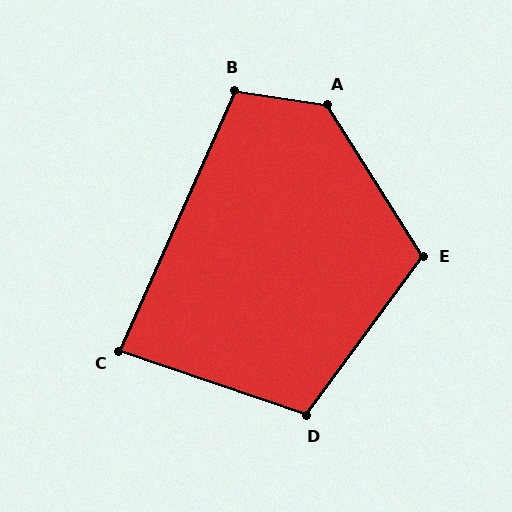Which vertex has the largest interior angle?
A, at approximately 131 degrees.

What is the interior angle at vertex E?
Approximately 111 degrees (obtuse).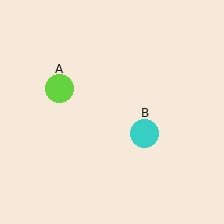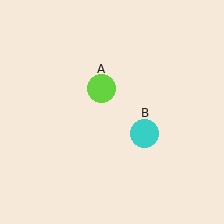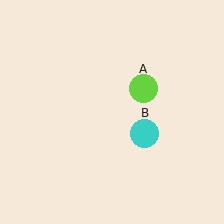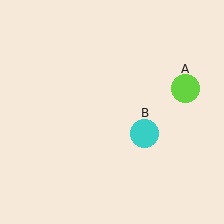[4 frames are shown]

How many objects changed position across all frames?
1 object changed position: lime circle (object A).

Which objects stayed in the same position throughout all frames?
Cyan circle (object B) remained stationary.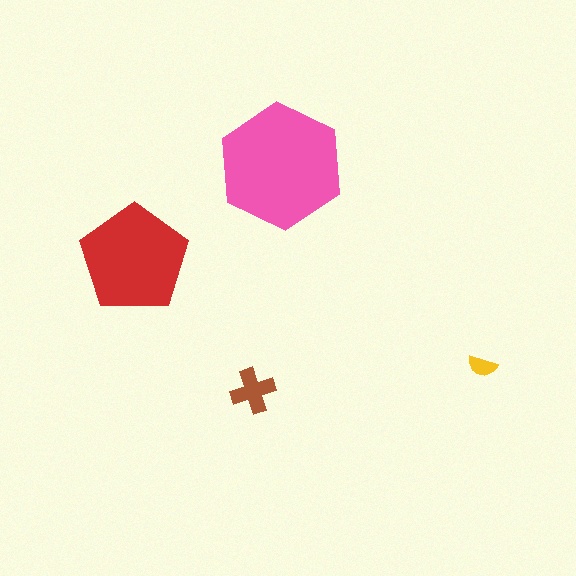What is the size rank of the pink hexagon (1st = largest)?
1st.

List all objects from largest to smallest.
The pink hexagon, the red pentagon, the brown cross, the yellow semicircle.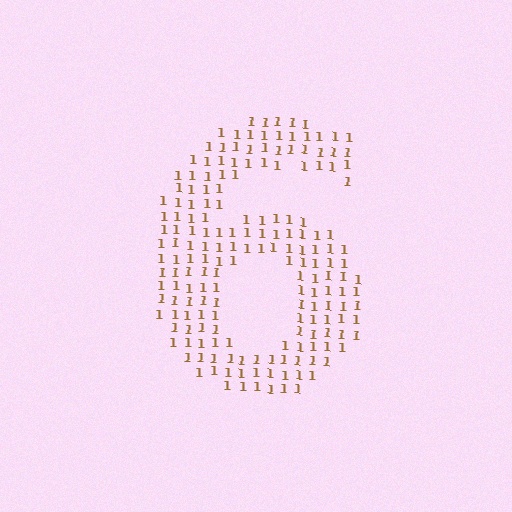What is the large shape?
The large shape is the digit 6.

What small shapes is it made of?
It is made of small digit 1's.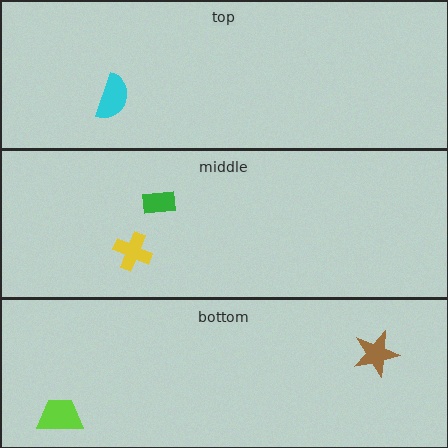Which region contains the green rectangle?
The middle region.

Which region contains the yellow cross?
The middle region.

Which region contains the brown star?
The bottom region.